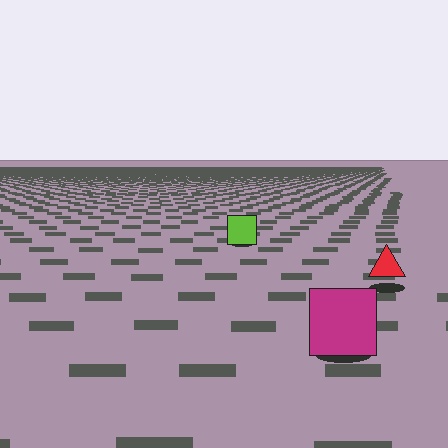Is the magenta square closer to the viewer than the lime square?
Yes. The magenta square is closer — you can tell from the texture gradient: the ground texture is coarser near it.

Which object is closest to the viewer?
The magenta square is closest. The texture marks near it are larger and more spread out.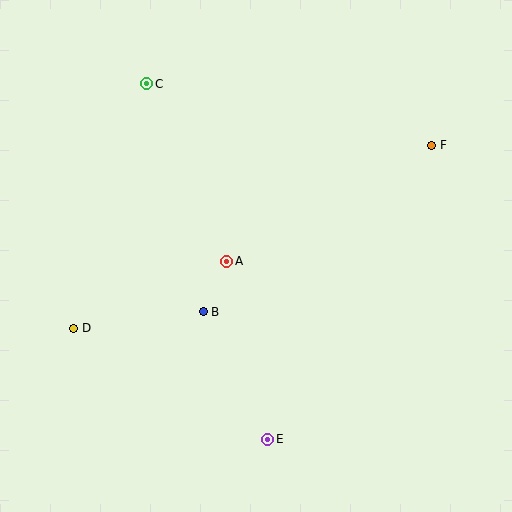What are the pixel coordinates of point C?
Point C is at (147, 84).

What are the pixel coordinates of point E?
Point E is at (268, 439).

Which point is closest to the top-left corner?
Point C is closest to the top-left corner.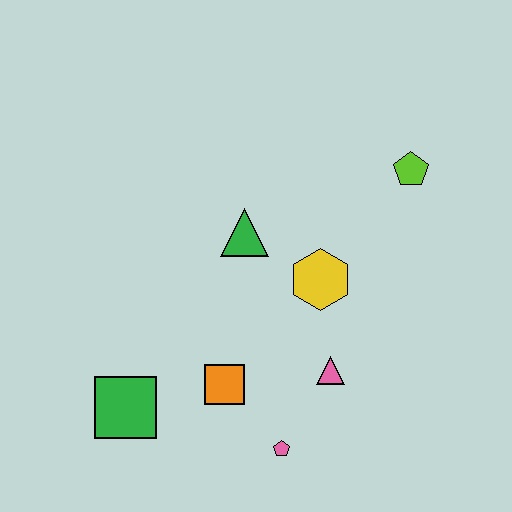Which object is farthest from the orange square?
The lime pentagon is farthest from the orange square.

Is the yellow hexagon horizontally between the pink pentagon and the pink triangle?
Yes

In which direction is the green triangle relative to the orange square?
The green triangle is above the orange square.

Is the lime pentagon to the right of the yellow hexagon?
Yes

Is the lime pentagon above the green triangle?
Yes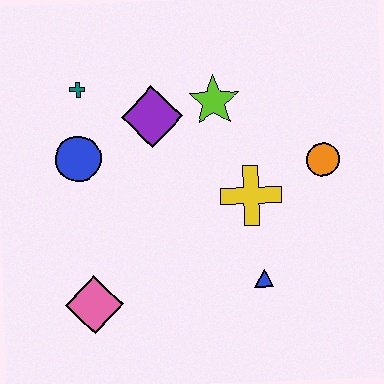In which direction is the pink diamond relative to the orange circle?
The pink diamond is to the left of the orange circle.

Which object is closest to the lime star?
The purple diamond is closest to the lime star.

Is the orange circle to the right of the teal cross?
Yes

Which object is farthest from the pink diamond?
The orange circle is farthest from the pink diamond.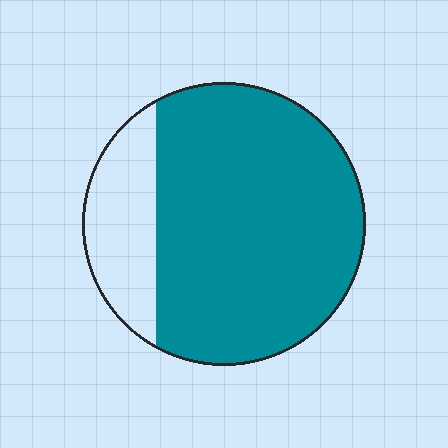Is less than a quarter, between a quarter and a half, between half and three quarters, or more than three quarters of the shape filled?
More than three quarters.